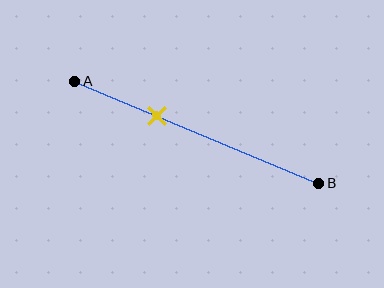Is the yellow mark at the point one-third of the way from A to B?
Yes, the mark is approximately at the one-third point.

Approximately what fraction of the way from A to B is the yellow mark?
The yellow mark is approximately 35% of the way from A to B.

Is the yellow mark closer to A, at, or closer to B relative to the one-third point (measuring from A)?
The yellow mark is approximately at the one-third point of segment AB.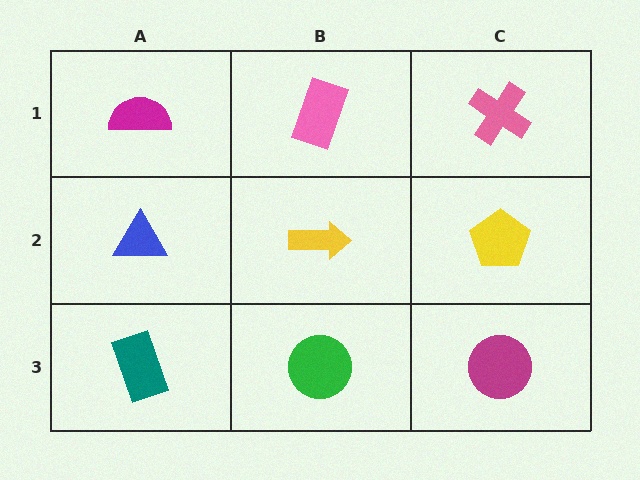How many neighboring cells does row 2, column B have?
4.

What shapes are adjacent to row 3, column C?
A yellow pentagon (row 2, column C), a green circle (row 3, column B).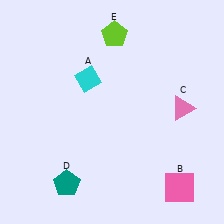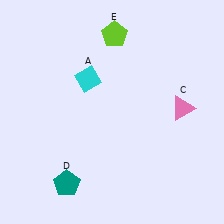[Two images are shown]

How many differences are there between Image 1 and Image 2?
There is 1 difference between the two images.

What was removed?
The pink square (B) was removed in Image 2.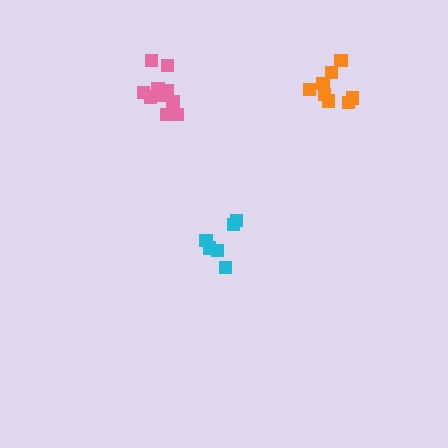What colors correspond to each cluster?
The clusters are colored: pink, cyan, orange.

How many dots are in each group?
Group 1: 10 dots, Group 2: 6 dots, Group 3: 8 dots (24 total).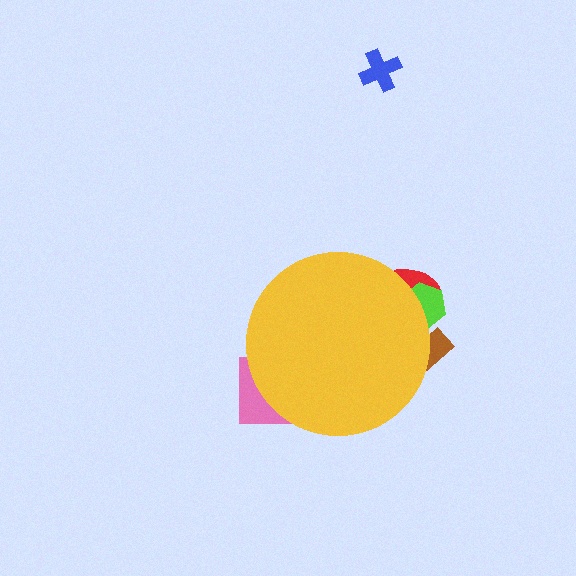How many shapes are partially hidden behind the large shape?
4 shapes are partially hidden.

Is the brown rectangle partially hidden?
Yes, the brown rectangle is partially hidden behind the yellow circle.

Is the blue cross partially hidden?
No, the blue cross is fully visible.